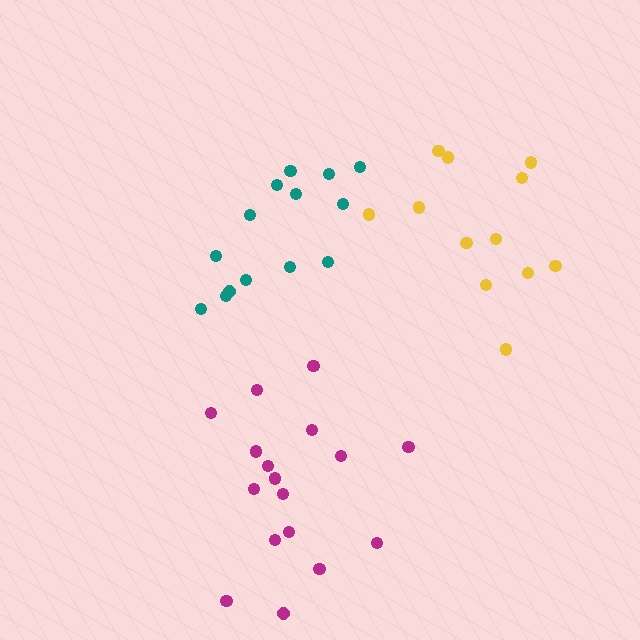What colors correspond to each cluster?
The clusters are colored: yellow, magenta, teal.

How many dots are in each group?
Group 1: 12 dots, Group 2: 17 dots, Group 3: 14 dots (43 total).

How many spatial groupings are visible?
There are 3 spatial groupings.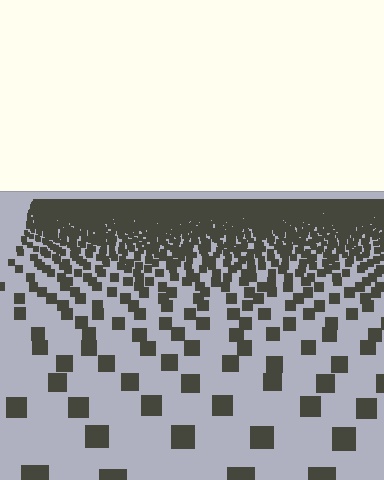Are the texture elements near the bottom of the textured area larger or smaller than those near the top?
Larger. Near the bottom, elements are closer to the viewer and appear at a bigger on-screen size.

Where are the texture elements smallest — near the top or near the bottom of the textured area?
Near the top.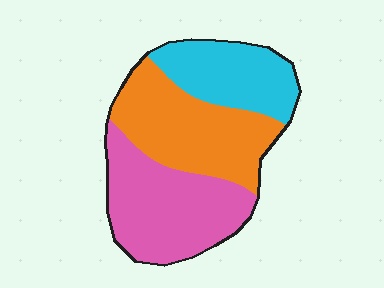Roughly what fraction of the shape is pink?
Pink takes up between a quarter and a half of the shape.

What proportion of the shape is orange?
Orange covers around 35% of the shape.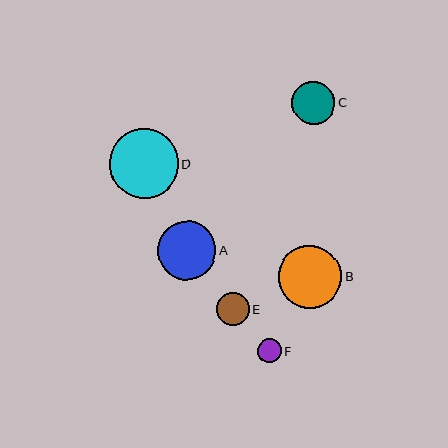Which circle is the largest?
Circle D is the largest with a size of approximately 69 pixels.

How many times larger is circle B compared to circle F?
Circle B is approximately 2.7 times the size of circle F.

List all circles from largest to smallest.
From largest to smallest: D, B, A, C, E, F.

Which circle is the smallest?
Circle F is the smallest with a size of approximately 23 pixels.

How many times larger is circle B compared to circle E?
Circle B is approximately 1.9 times the size of circle E.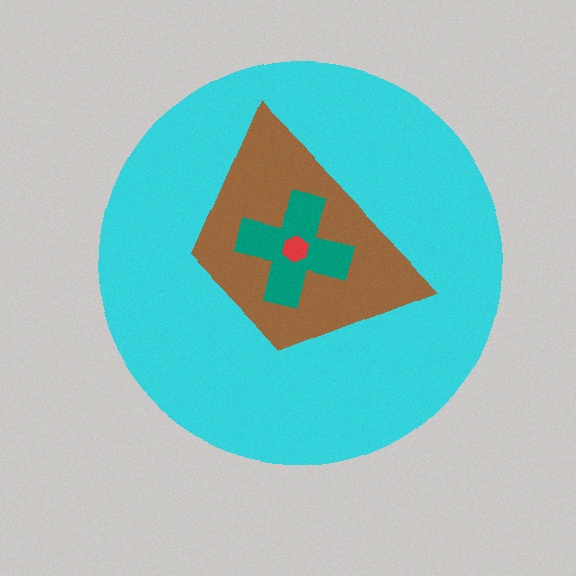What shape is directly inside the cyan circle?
The brown trapezoid.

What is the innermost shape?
The red hexagon.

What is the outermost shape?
The cyan circle.